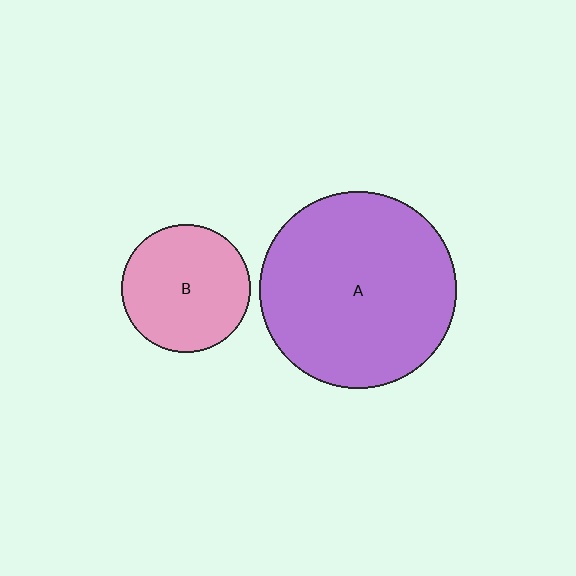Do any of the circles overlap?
No, none of the circles overlap.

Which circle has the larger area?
Circle A (purple).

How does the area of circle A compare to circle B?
Approximately 2.3 times.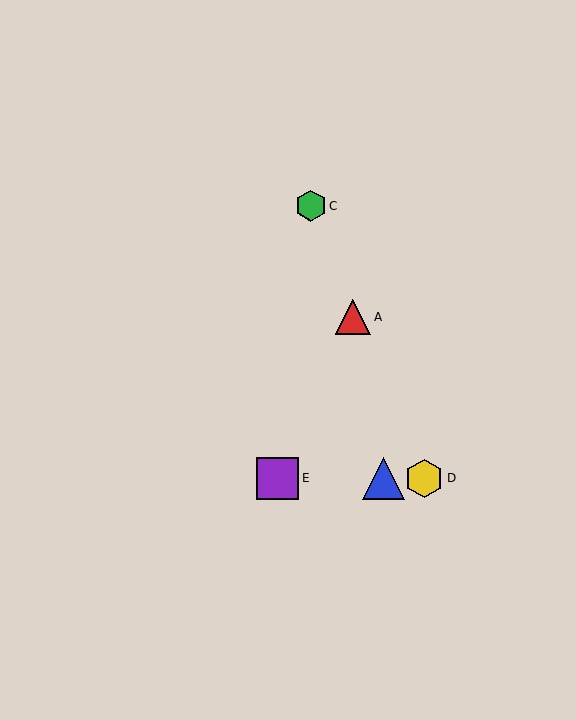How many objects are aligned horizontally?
3 objects (B, D, E) are aligned horizontally.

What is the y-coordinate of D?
Object D is at y≈478.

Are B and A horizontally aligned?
No, B is at y≈478 and A is at y≈317.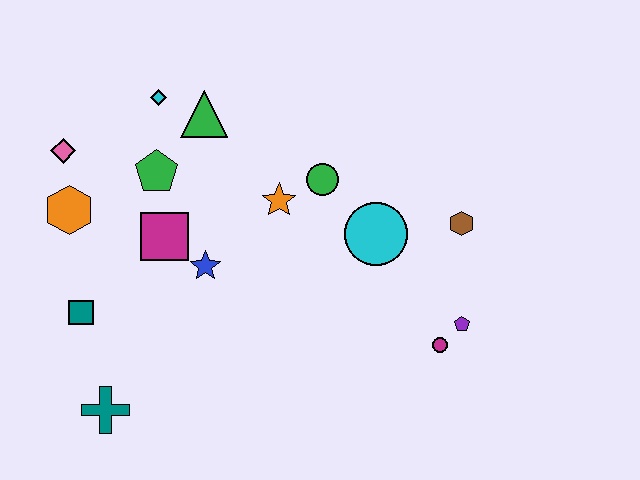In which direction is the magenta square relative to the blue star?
The magenta square is to the left of the blue star.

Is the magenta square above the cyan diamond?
No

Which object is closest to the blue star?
The magenta square is closest to the blue star.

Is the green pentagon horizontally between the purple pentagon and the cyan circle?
No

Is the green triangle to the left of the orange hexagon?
No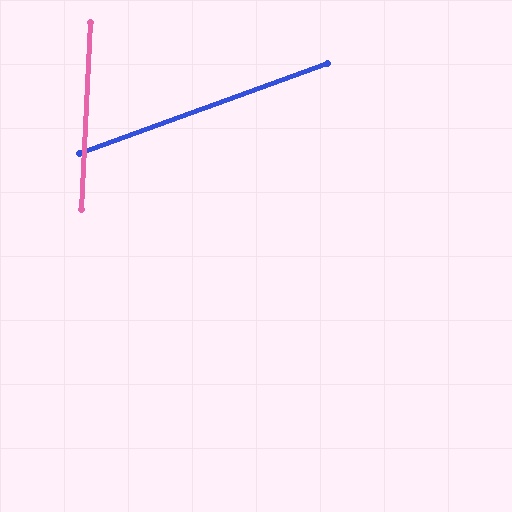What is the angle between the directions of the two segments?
Approximately 67 degrees.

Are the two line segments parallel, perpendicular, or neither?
Neither parallel nor perpendicular — they differ by about 67°.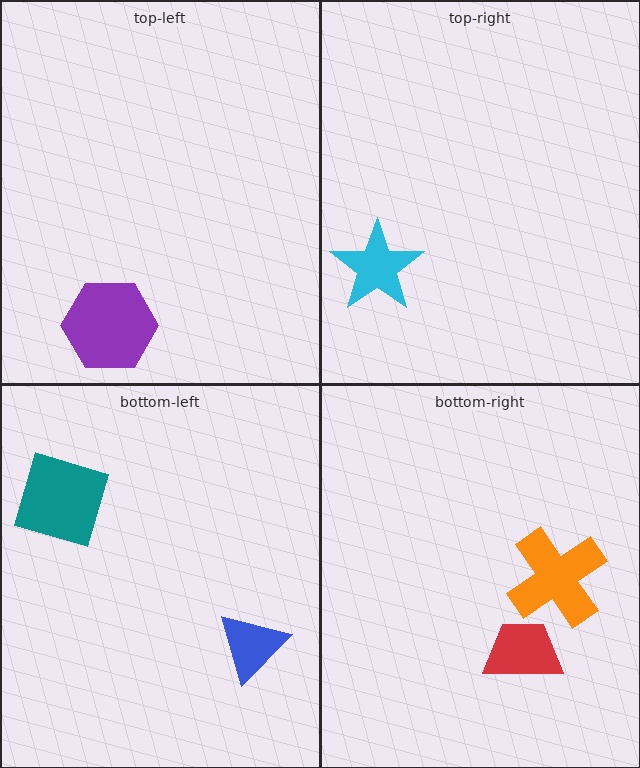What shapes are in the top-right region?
The cyan star.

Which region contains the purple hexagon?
The top-left region.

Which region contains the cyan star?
The top-right region.